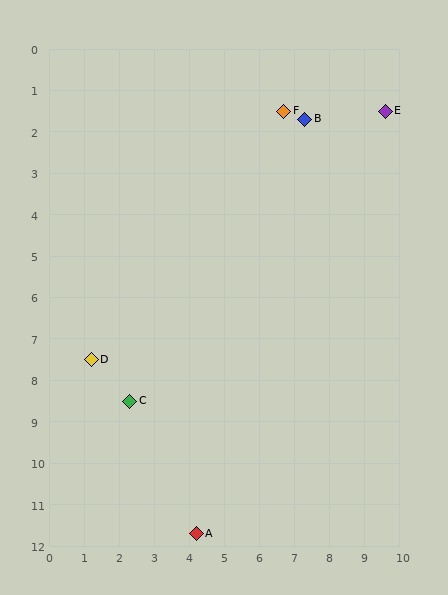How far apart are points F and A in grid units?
Points F and A are about 10.5 grid units apart.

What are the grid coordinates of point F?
Point F is at approximately (6.7, 1.5).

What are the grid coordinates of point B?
Point B is at approximately (7.3, 1.7).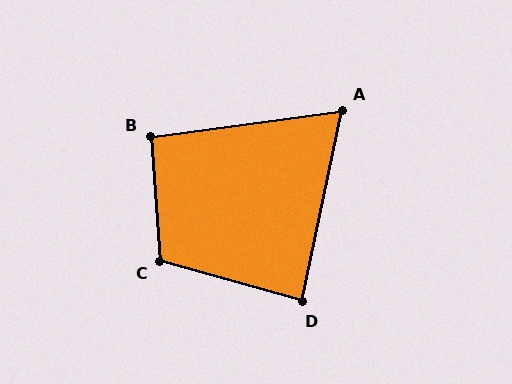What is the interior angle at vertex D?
Approximately 86 degrees (approximately right).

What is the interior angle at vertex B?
Approximately 94 degrees (approximately right).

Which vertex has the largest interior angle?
C, at approximately 110 degrees.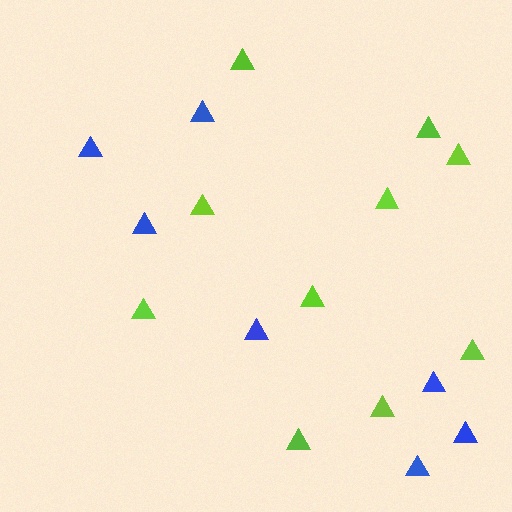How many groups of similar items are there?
There are 2 groups: one group of blue triangles (7) and one group of lime triangles (10).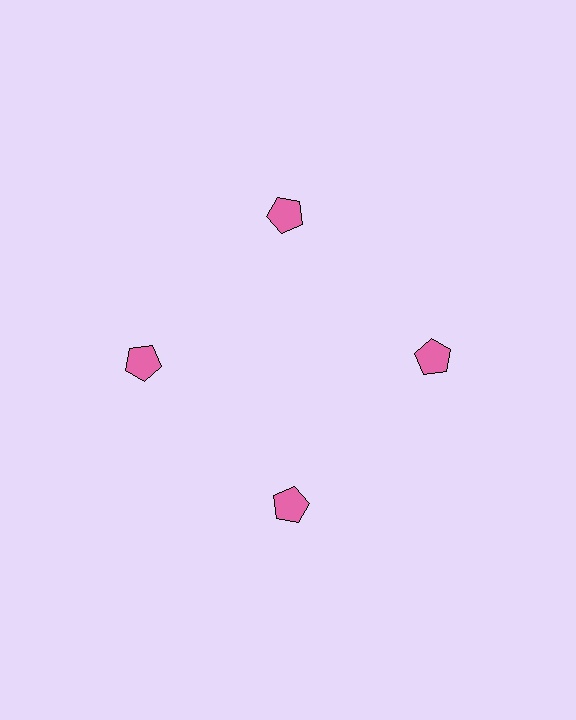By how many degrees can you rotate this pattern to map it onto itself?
The pattern maps onto itself every 90 degrees of rotation.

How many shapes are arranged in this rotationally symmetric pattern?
There are 4 shapes, arranged in 4 groups of 1.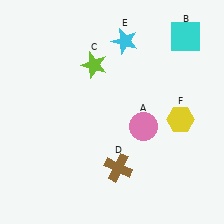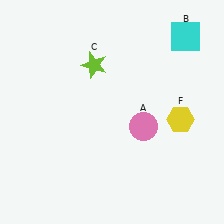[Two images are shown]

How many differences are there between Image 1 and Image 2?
There are 2 differences between the two images.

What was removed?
The brown cross (D), the cyan star (E) were removed in Image 2.